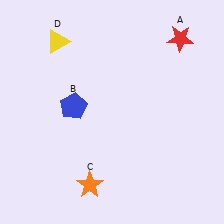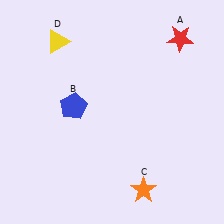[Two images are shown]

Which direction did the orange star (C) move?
The orange star (C) moved right.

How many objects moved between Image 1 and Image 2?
1 object moved between the two images.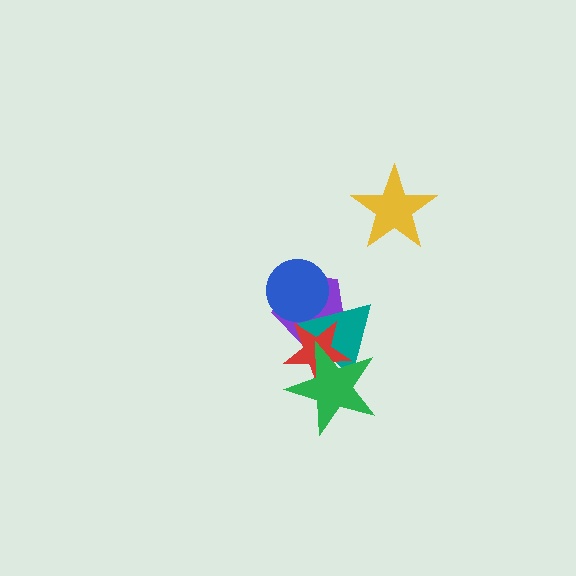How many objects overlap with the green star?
2 objects overlap with the green star.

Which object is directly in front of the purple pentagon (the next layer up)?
The blue circle is directly in front of the purple pentagon.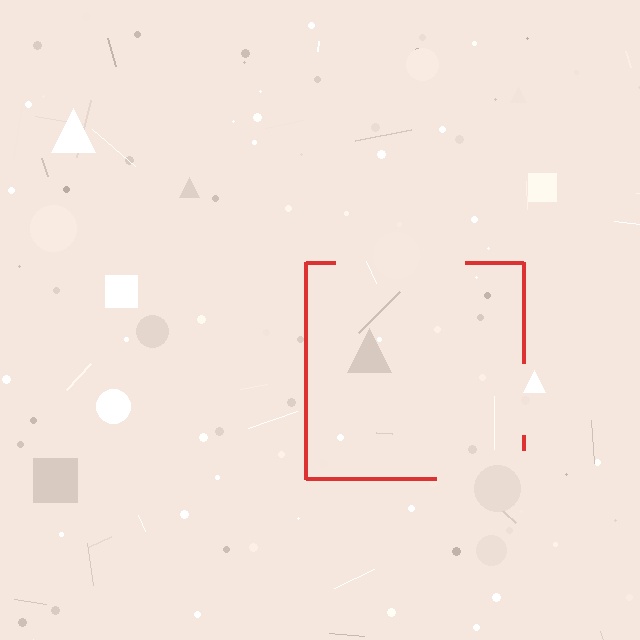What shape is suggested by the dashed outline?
The dashed outline suggests a square.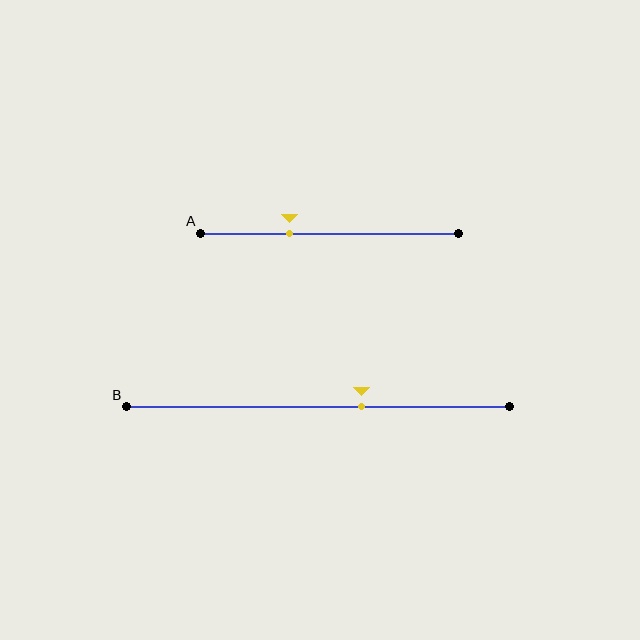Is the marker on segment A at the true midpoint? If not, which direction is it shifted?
No, the marker on segment A is shifted to the left by about 15% of the segment length.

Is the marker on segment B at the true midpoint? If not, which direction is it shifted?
No, the marker on segment B is shifted to the right by about 11% of the segment length.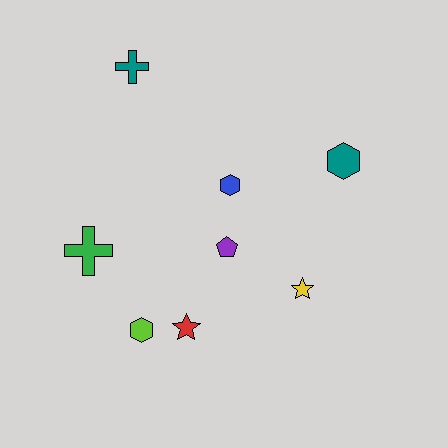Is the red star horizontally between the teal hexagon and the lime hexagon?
Yes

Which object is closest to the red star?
The lime hexagon is closest to the red star.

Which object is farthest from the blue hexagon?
The lime hexagon is farthest from the blue hexagon.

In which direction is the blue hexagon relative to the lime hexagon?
The blue hexagon is above the lime hexagon.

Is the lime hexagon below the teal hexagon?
Yes